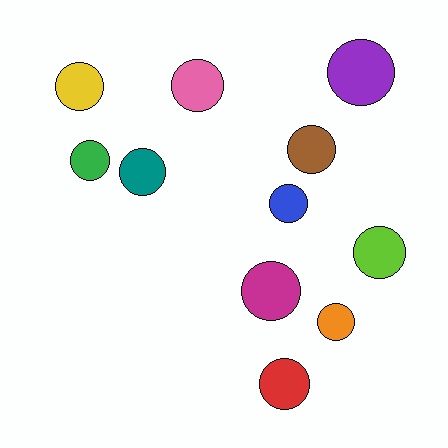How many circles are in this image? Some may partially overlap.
There are 11 circles.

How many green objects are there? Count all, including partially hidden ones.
There is 1 green object.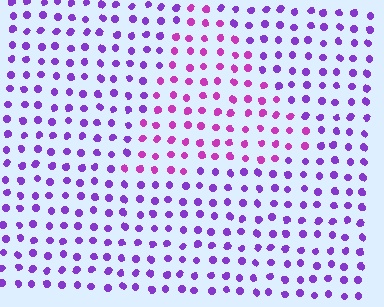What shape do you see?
I see a triangle.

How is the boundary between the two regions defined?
The boundary is defined purely by a slight shift in hue (about 34 degrees). Spacing, size, and orientation are identical on both sides.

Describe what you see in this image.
The image is filled with small purple elements in a uniform arrangement. A triangle-shaped region is visible where the elements are tinted to a slightly different hue, forming a subtle color boundary.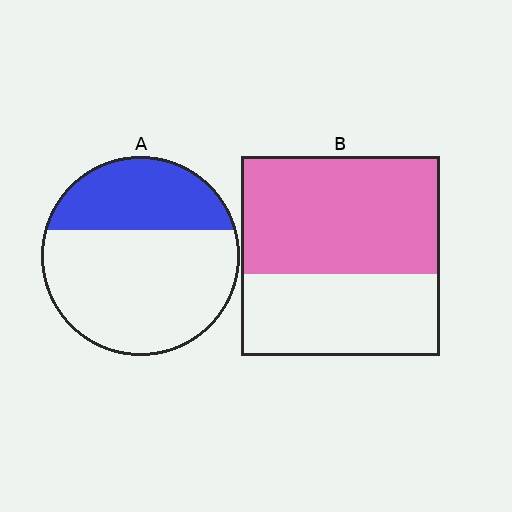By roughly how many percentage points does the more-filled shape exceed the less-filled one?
By roughly 25 percentage points (B over A).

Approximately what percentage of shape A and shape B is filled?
A is approximately 35% and B is approximately 60%.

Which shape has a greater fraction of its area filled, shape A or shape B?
Shape B.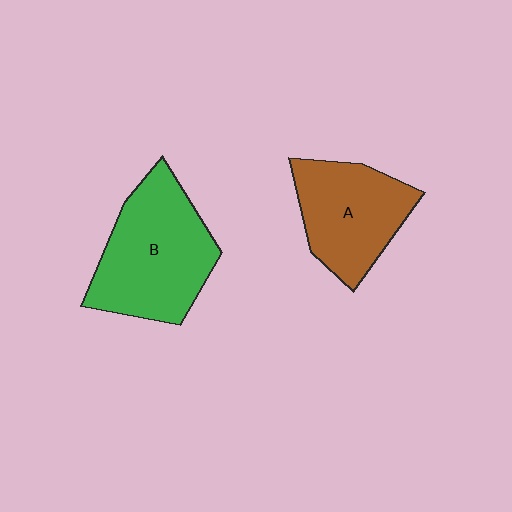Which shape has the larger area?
Shape B (green).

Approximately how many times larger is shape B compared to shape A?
Approximately 1.3 times.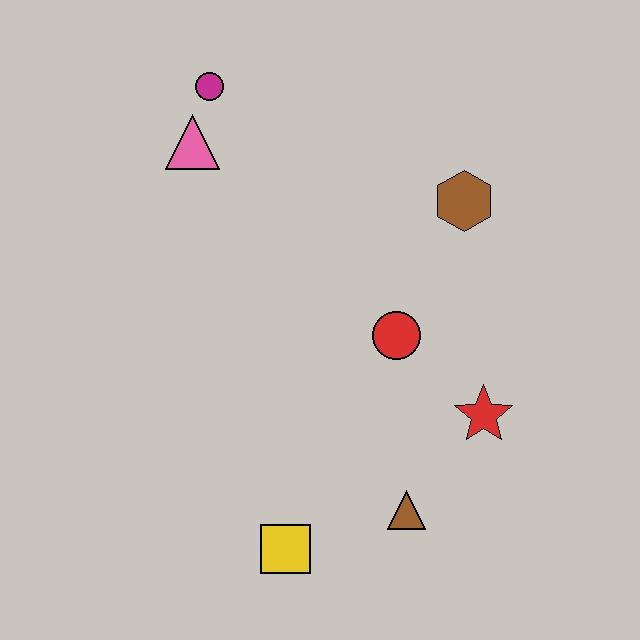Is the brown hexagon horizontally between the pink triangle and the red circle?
No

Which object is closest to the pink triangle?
The magenta circle is closest to the pink triangle.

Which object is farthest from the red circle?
The magenta circle is farthest from the red circle.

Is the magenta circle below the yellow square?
No